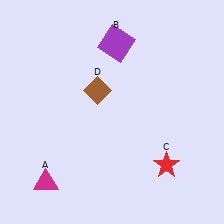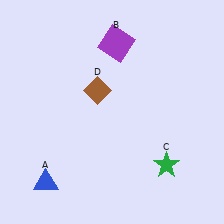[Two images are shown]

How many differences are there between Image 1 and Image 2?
There are 2 differences between the two images.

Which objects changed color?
A changed from magenta to blue. C changed from red to green.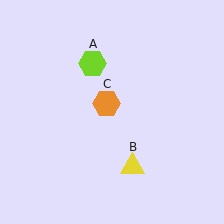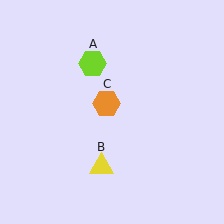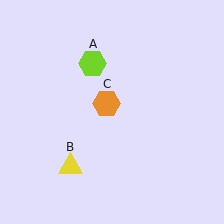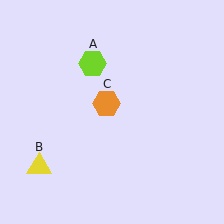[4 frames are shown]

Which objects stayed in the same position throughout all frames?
Lime hexagon (object A) and orange hexagon (object C) remained stationary.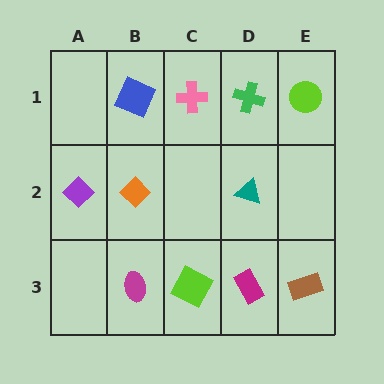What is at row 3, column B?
A magenta ellipse.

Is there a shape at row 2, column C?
No, that cell is empty.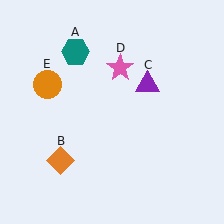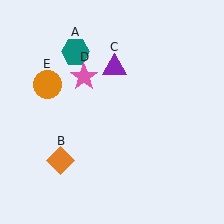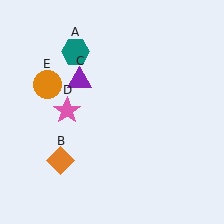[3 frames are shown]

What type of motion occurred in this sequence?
The purple triangle (object C), pink star (object D) rotated counterclockwise around the center of the scene.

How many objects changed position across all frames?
2 objects changed position: purple triangle (object C), pink star (object D).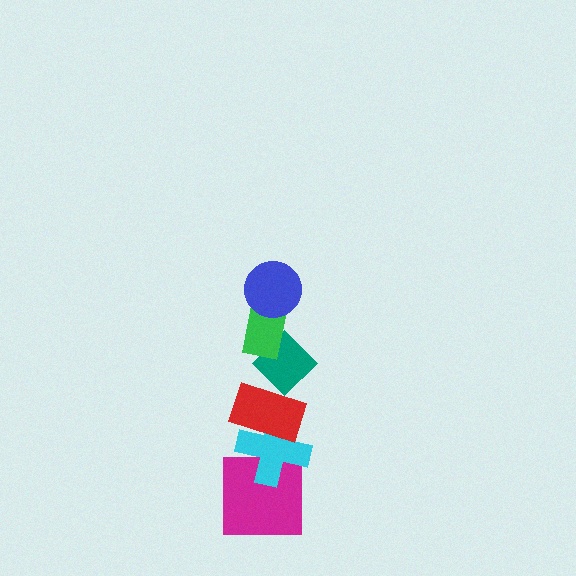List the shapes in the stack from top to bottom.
From top to bottom: the blue circle, the green rectangle, the teal diamond, the red rectangle, the cyan cross, the magenta square.